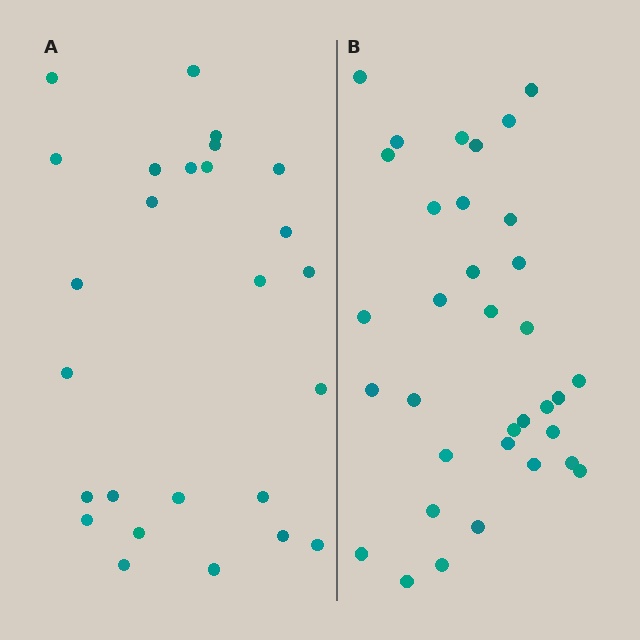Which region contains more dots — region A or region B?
Region B (the right region) has more dots.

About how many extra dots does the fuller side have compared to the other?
Region B has roughly 8 or so more dots than region A.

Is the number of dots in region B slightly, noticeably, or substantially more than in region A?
Region B has noticeably more, but not dramatically so. The ratio is roughly 1.3 to 1.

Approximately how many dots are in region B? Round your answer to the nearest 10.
About 30 dots. (The exact count is 34, which rounds to 30.)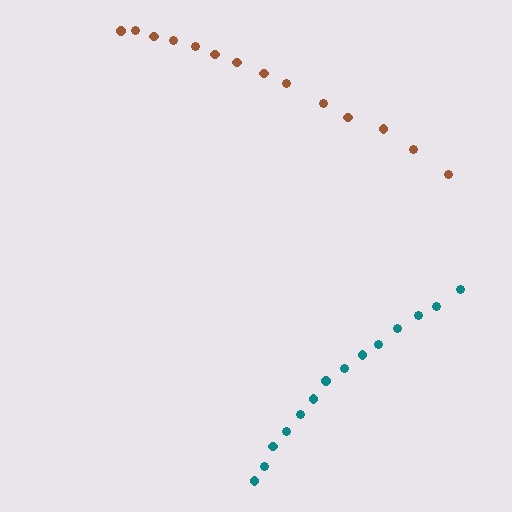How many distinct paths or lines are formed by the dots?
There are 2 distinct paths.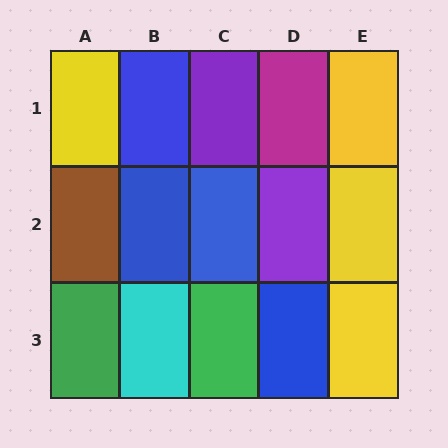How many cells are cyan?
1 cell is cyan.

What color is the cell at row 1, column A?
Yellow.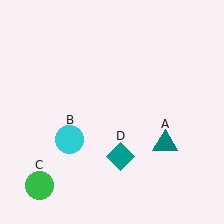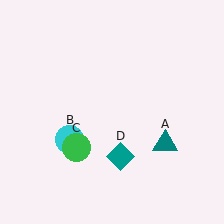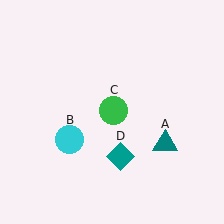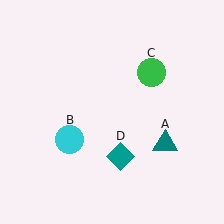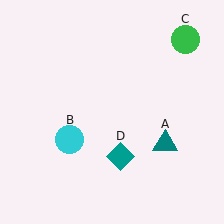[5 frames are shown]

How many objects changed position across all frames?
1 object changed position: green circle (object C).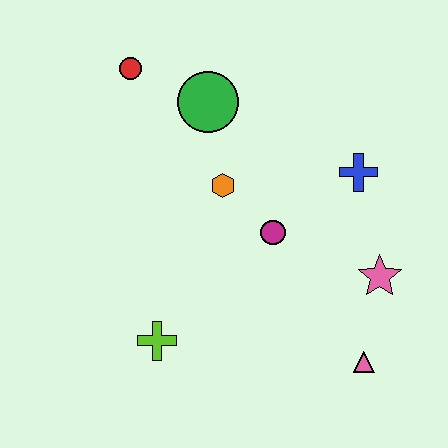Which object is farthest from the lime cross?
The red circle is farthest from the lime cross.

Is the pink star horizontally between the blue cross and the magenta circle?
No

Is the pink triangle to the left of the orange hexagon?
No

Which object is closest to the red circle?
The green circle is closest to the red circle.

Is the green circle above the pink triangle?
Yes